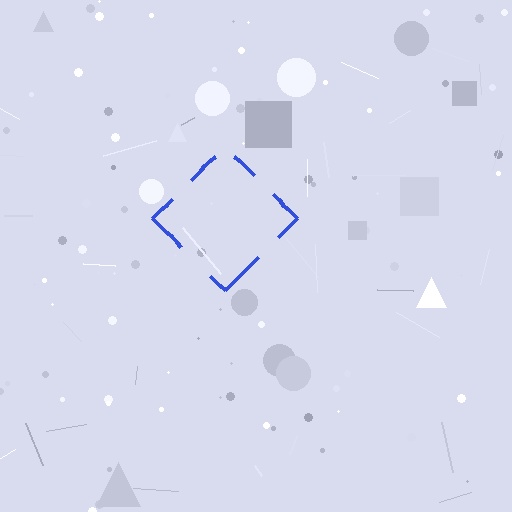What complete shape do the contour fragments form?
The contour fragments form a diamond.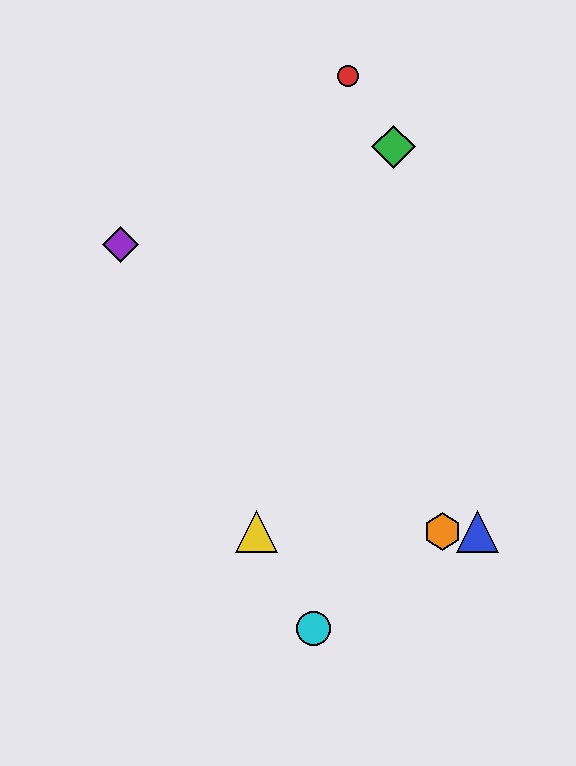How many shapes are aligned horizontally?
3 shapes (the blue triangle, the yellow triangle, the orange hexagon) are aligned horizontally.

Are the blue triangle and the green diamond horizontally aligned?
No, the blue triangle is at y≈532 and the green diamond is at y≈147.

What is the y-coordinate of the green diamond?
The green diamond is at y≈147.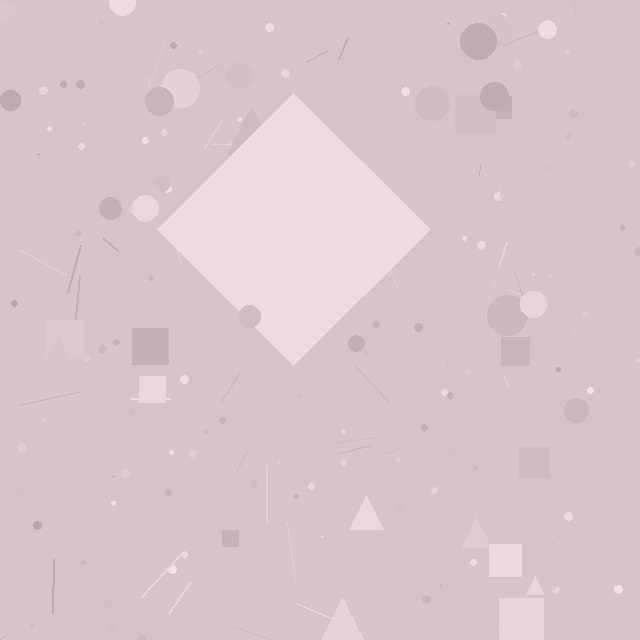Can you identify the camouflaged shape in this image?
The camouflaged shape is a diamond.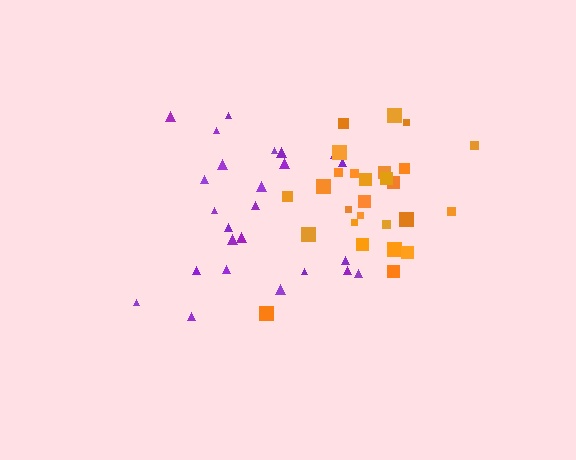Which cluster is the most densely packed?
Orange.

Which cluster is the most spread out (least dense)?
Purple.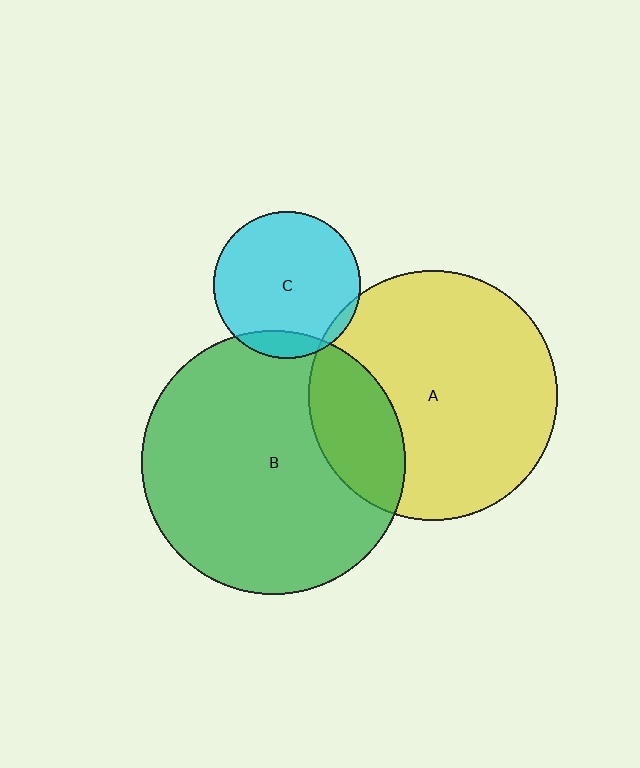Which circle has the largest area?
Circle B (green).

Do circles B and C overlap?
Yes.